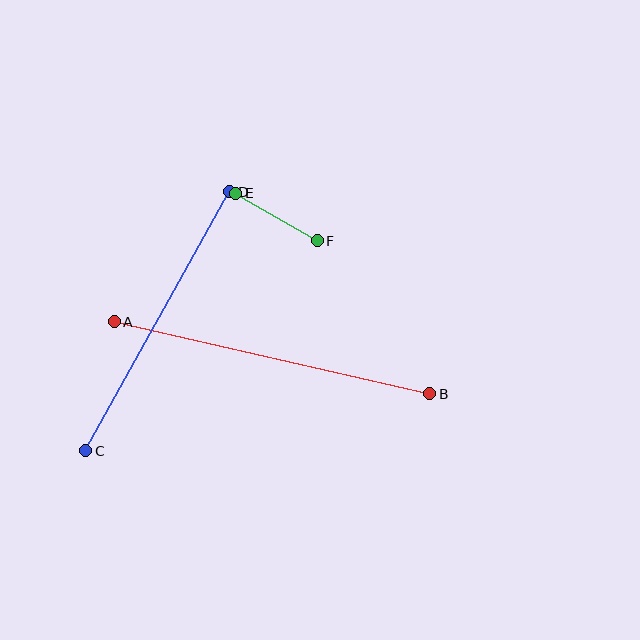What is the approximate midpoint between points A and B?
The midpoint is at approximately (272, 358) pixels.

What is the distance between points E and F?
The distance is approximately 95 pixels.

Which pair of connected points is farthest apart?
Points A and B are farthest apart.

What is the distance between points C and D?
The distance is approximately 296 pixels.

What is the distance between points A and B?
The distance is approximately 324 pixels.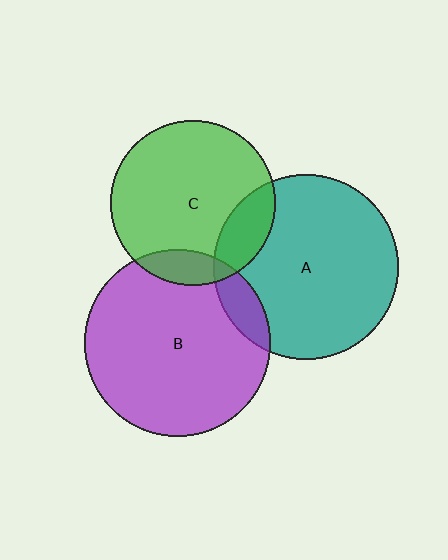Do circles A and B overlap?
Yes.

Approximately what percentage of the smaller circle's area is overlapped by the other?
Approximately 10%.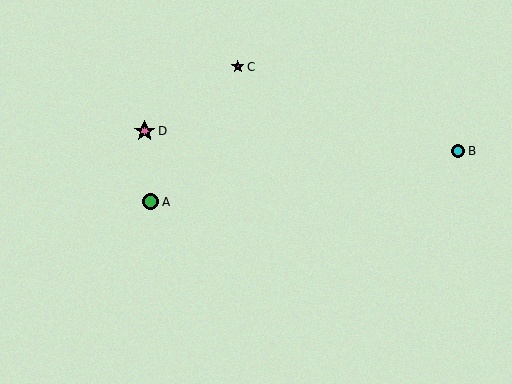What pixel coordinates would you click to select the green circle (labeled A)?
Click at (151, 202) to select the green circle A.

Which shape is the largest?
The pink star (labeled D) is the largest.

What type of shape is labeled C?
Shape C is a magenta star.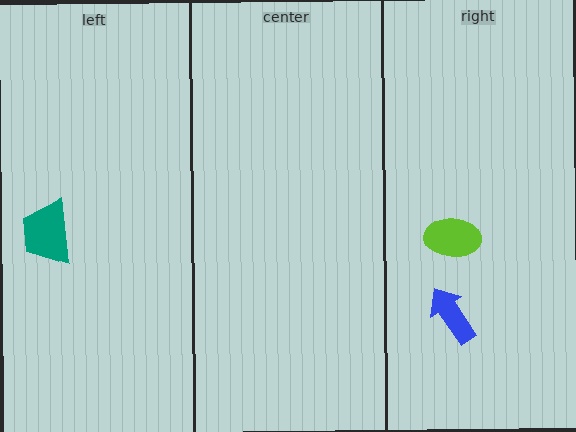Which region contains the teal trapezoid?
The left region.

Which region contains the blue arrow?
The right region.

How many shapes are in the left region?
1.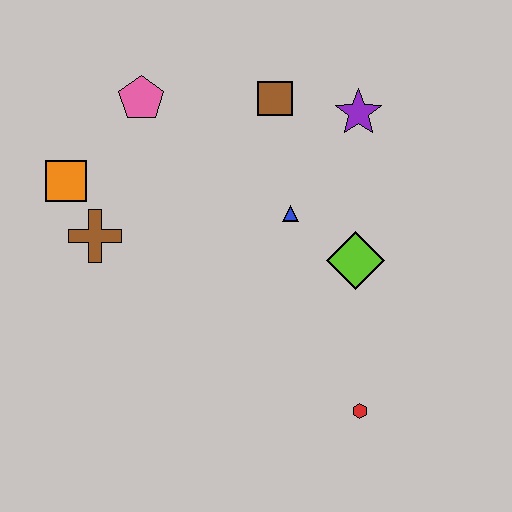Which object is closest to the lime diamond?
The blue triangle is closest to the lime diamond.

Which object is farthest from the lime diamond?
The orange square is farthest from the lime diamond.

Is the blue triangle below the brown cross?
No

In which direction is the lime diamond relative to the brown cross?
The lime diamond is to the right of the brown cross.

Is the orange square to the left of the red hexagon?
Yes